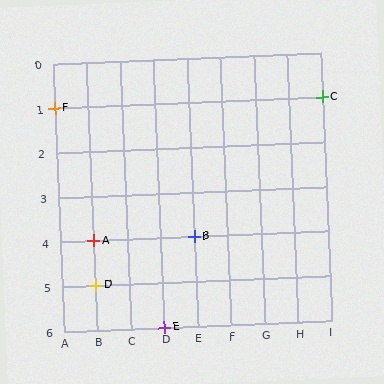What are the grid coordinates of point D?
Point D is at grid coordinates (B, 5).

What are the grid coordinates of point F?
Point F is at grid coordinates (A, 1).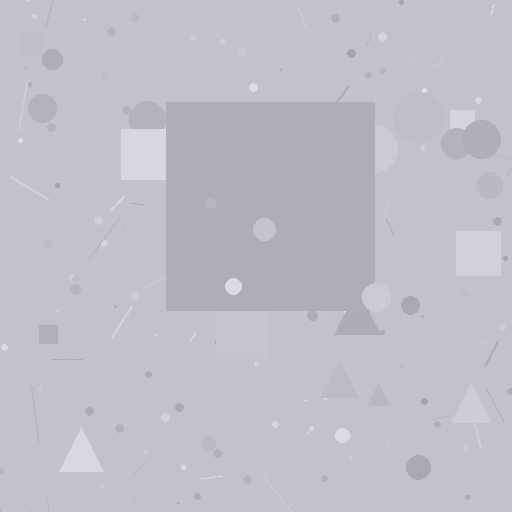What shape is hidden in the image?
A square is hidden in the image.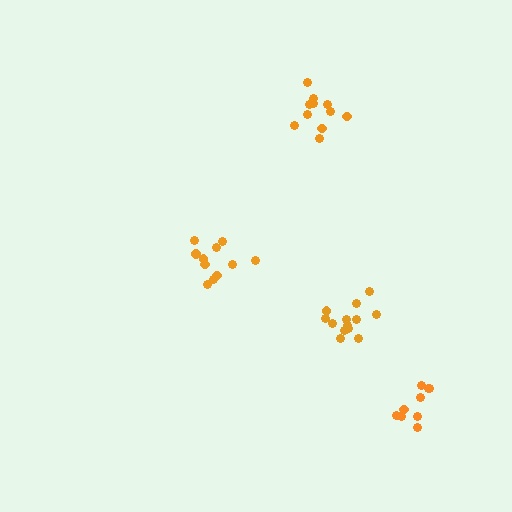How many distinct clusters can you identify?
There are 4 distinct clusters.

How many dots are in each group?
Group 1: 13 dots, Group 2: 11 dots, Group 3: 11 dots, Group 4: 9 dots (44 total).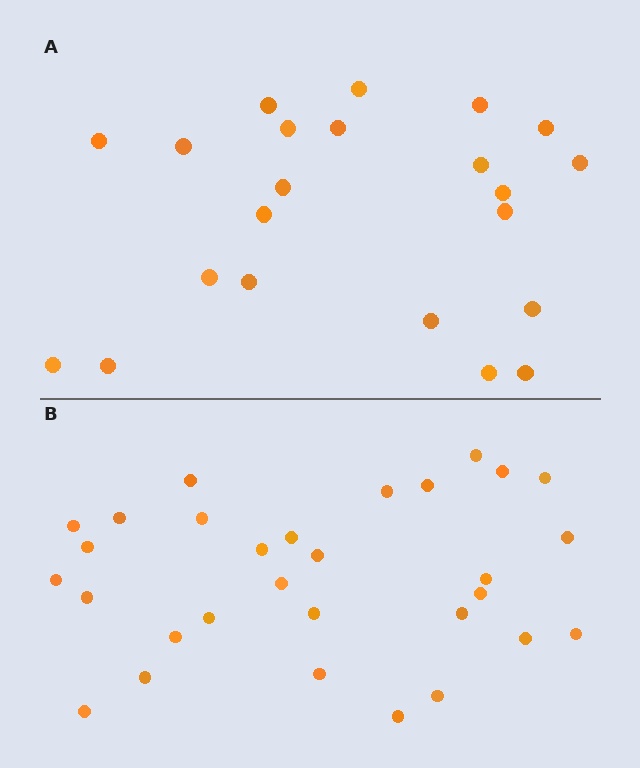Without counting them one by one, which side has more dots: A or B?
Region B (the bottom region) has more dots.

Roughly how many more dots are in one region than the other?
Region B has roughly 8 or so more dots than region A.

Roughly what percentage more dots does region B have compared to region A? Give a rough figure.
About 35% more.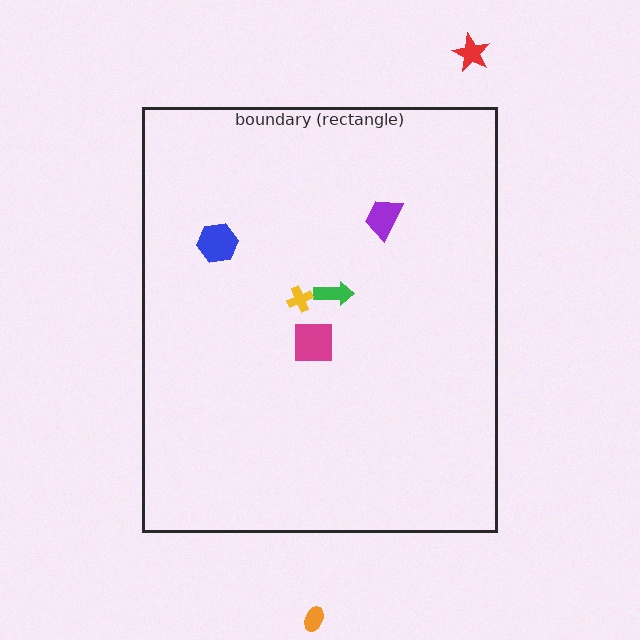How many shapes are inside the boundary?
5 inside, 2 outside.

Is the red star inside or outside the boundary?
Outside.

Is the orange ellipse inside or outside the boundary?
Outside.